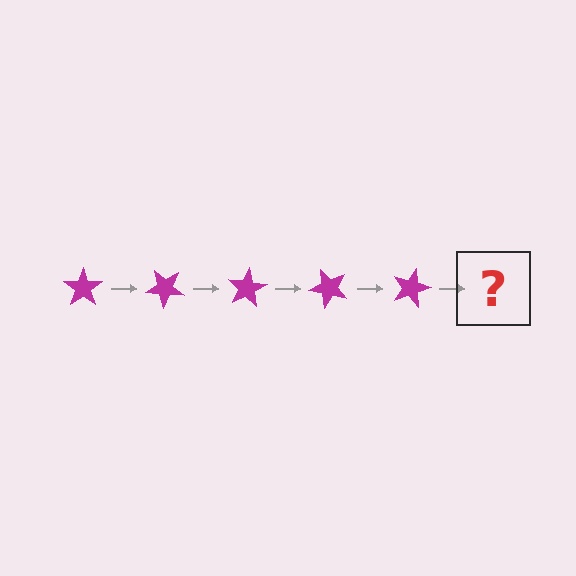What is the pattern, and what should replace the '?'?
The pattern is that the star rotates 40 degrees each step. The '?' should be a magenta star rotated 200 degrees.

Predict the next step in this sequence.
The next step is a magenta star rotated 200 degrees.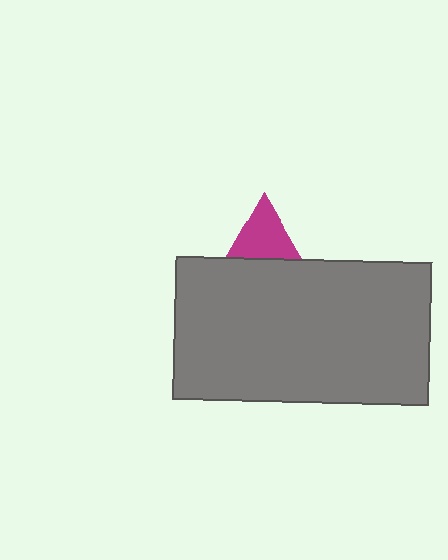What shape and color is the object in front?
The object in front is a gray rectangle.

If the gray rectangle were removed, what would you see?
You would see the complete magenta triangle.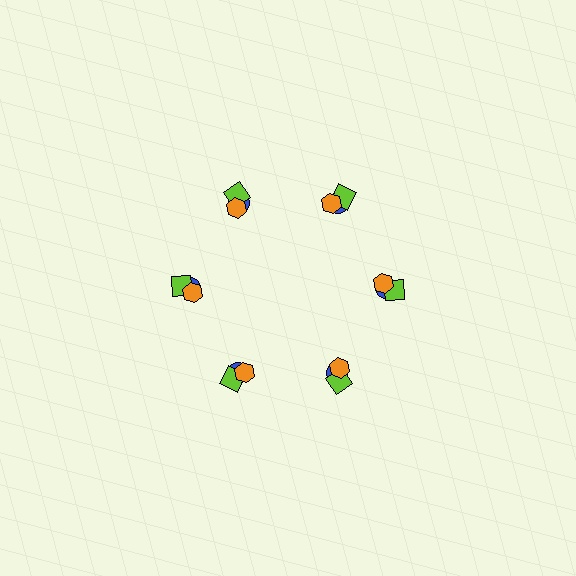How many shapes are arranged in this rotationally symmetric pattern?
There are 18 shapes, arranged in 6 groups of 3.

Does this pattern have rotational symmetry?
Yes, this pattern has 6-fold rotational symmetry. It looks the same after rotating 60 degrees around the center.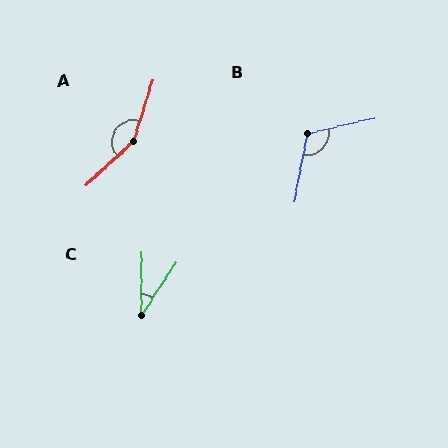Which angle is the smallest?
C, at approximately 33 degrees.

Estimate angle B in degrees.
Approximately 115 degrees.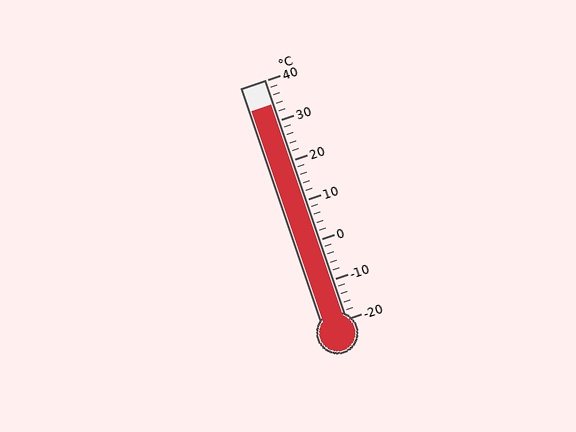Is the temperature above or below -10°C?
The temperature is above -10°C.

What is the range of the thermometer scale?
The thermometer scale ranges from -20°C to 40°C.